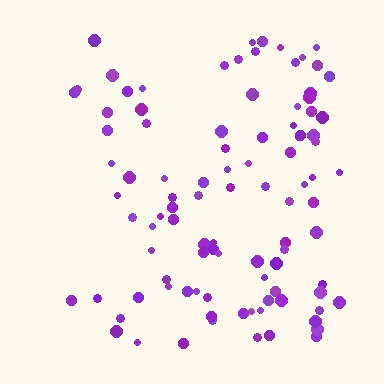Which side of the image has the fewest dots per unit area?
The left.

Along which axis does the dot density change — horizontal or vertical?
Horizontal.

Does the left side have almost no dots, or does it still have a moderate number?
Still a moderate number, just noticeably fewer than the right.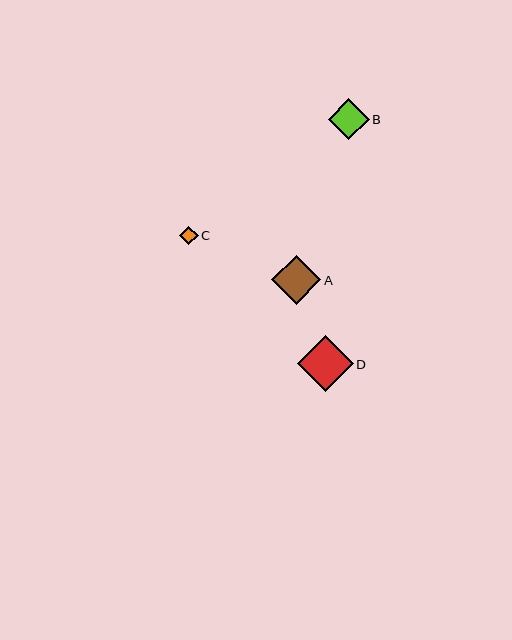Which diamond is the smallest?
Diamond C is the smallest with a size of approximately 19 pixels.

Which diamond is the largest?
Diamond D is the largest with a size of approximately 56 pixels.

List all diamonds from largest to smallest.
From largest to smallest: D, A, B, C.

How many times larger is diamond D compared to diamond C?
Diamond D is approximately 3.0 times the size of diamond C.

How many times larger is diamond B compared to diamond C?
Diamond B is approximately 2.2 times the size of diamond C.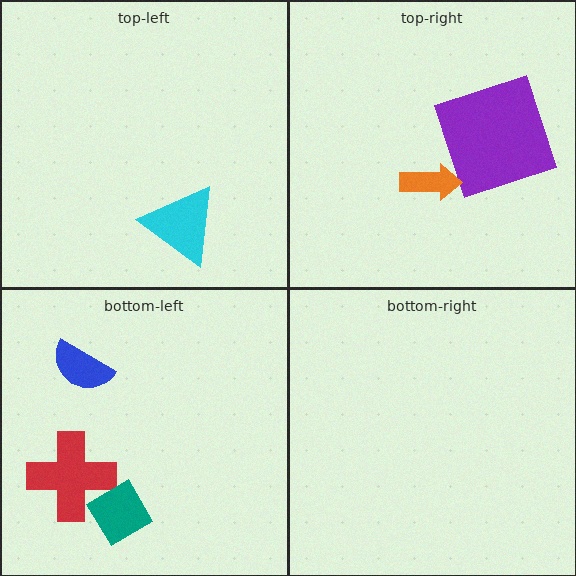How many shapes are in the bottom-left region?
3.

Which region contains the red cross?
The bottom-left region.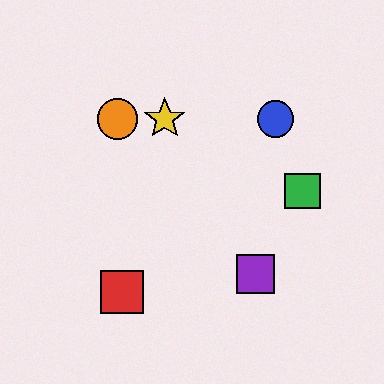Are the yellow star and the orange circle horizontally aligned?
Yes, both are at y≈119.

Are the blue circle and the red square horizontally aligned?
No, the blue circle is at y≈119 and the red square is at y≈292.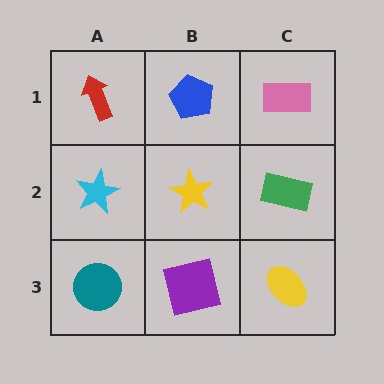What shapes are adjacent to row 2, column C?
A pink rectangle (row 1, column C), a yellow ellipse (row 3, column C), a yellow star (row 2, column B).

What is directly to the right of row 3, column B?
A yellow ellipse.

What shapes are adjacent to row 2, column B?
A blue pentagon (row 1, column B), a purple square (row 3, column B), a cyan star (row 2, column A), a green rectangle (row 2, column C).